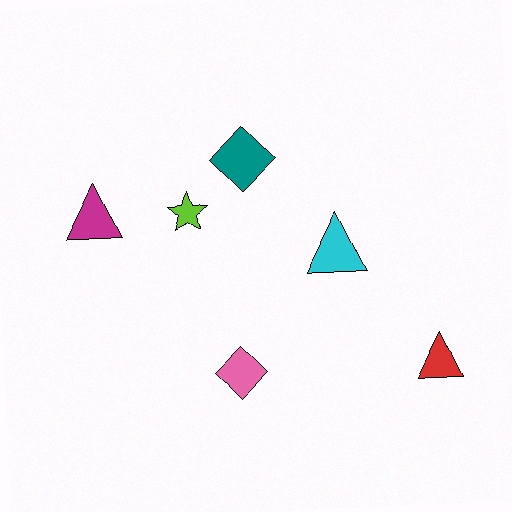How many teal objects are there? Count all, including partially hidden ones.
There is 1 teal object.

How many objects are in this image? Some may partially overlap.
There are 6 objects.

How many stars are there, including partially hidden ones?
There is 1 star.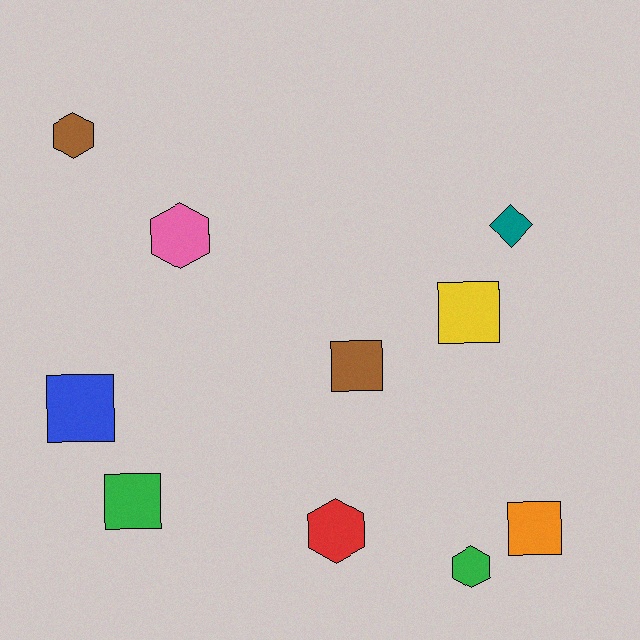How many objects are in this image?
There are 10 objects.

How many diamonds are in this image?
There is 1 diamond.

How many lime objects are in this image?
There are no lime objects.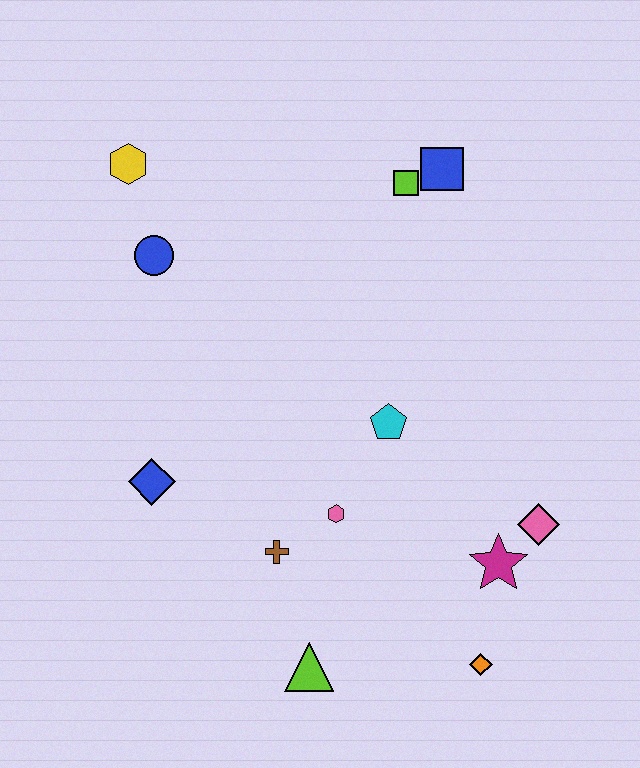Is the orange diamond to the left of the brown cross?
No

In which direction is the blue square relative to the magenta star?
The blue square is above the magenta star.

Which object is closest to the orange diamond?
The magenta star is closest to the orange diamond.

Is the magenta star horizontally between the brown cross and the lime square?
No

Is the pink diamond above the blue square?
No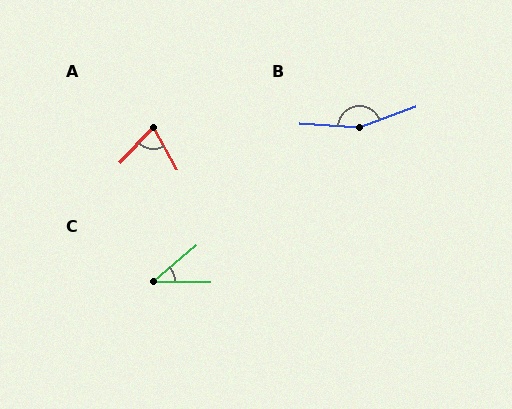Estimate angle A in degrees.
Approximately 72 degrees.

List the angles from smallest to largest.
C (40°), A (72°), B (156°).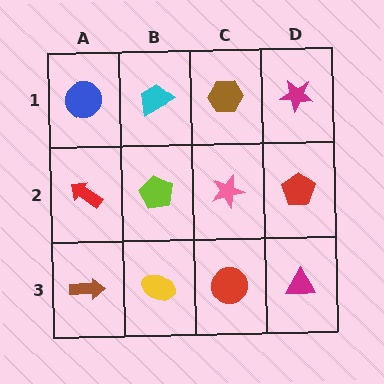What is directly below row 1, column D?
A red pentagon.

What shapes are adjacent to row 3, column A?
A red arrow (row 2, column A), a yellow ellipse (row 3, column B).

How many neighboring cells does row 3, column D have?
2.